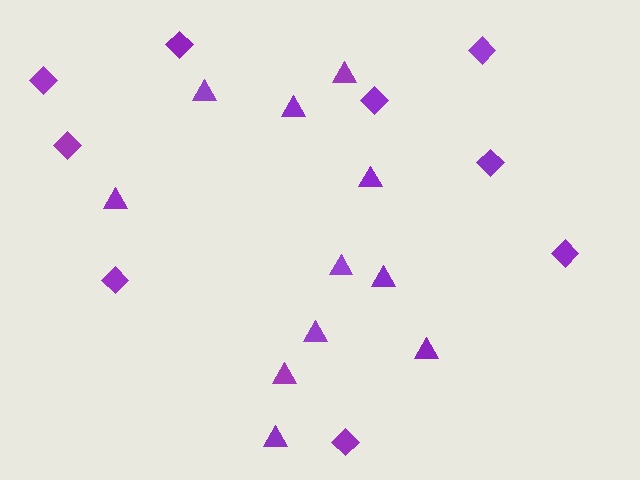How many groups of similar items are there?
There are 2 groups: one group of diamonds (9) and one group of triangles (11).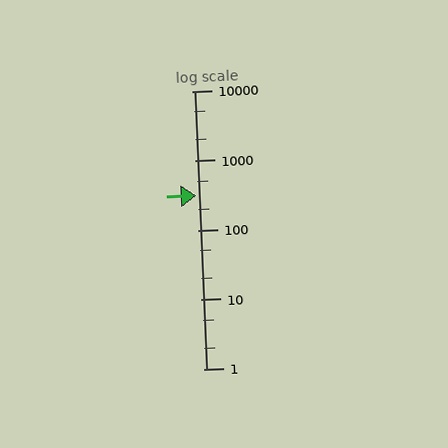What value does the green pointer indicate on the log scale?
The pointer indicates approximately 310.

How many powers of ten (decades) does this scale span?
The scale spans 4 decades, from 1 to 10000.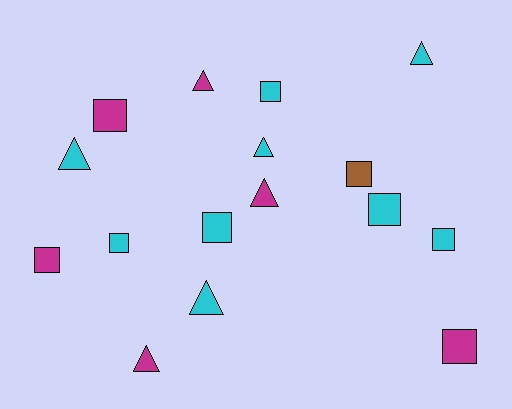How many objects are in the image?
There are 16 objects.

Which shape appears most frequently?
Square, with 9 objects.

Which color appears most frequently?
Cyan, with 9 objects.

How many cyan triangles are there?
There are 4 cyan triangles.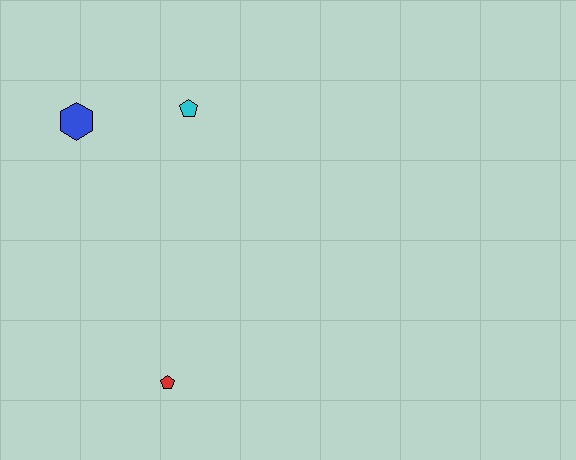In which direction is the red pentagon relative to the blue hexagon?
The red pentagon is below the blue hexagon.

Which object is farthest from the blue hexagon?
The red pentagon is farthest from the blue hexagon.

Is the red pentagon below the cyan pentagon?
Yes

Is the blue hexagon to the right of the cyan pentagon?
No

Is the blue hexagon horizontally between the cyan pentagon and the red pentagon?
No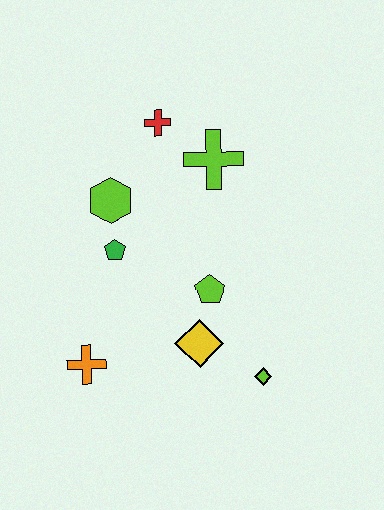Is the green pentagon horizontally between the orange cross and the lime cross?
Yes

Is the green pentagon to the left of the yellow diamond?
Yes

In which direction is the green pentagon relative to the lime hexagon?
The green pentagon is below the lime hexagon.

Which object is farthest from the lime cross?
The orange cross is farthest from the lime cross.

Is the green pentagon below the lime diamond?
No